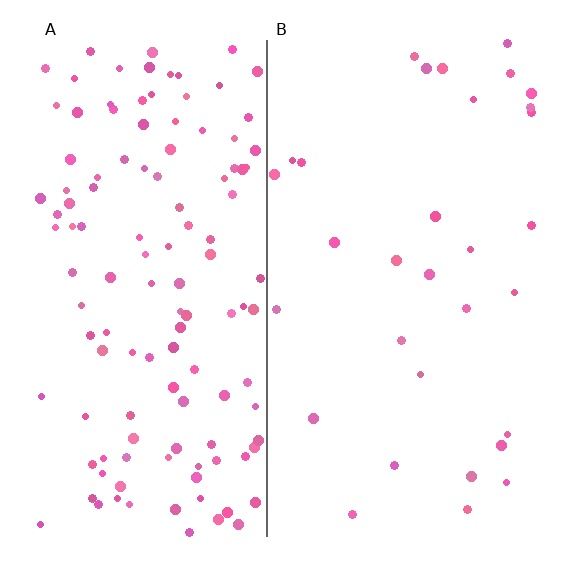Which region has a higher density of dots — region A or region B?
A (the left).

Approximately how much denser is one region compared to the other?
Approximately 4.0× — region A over region B.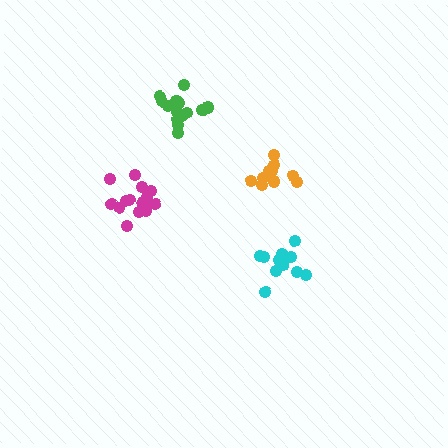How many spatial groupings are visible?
There are 4 spatial groupings.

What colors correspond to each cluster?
The clusters are colored: orange, magenta, cyan, green.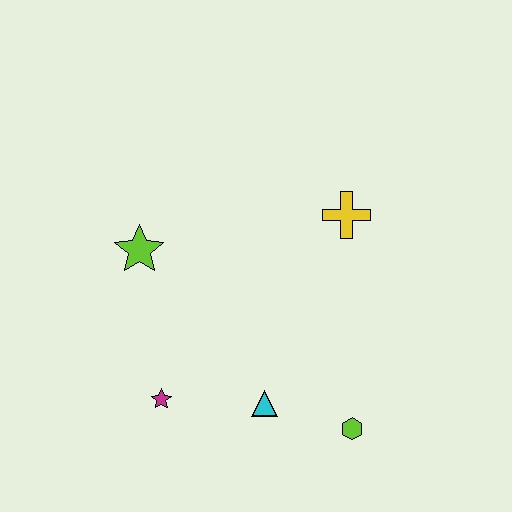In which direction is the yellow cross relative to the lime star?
The yellow cross is to the right of the lime star.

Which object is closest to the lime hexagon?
The cyan triangle is closest to the lime hexagon.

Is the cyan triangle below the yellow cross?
Yes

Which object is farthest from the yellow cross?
The magenta star is farthest from the yellow cross.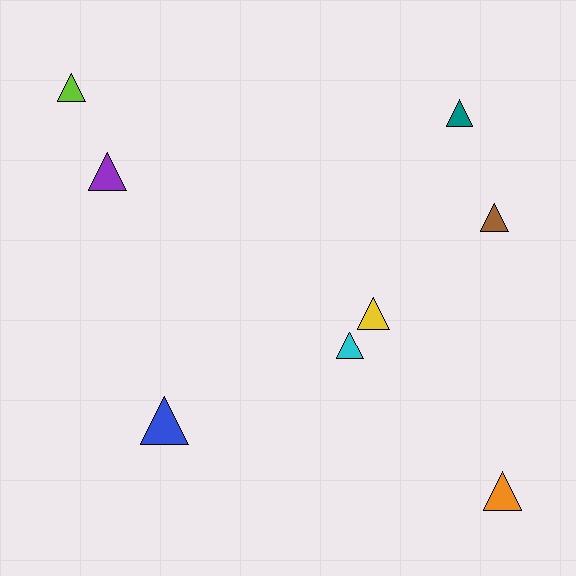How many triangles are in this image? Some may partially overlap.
There are 8 triangles.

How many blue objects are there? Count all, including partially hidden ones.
There is 1 blue object.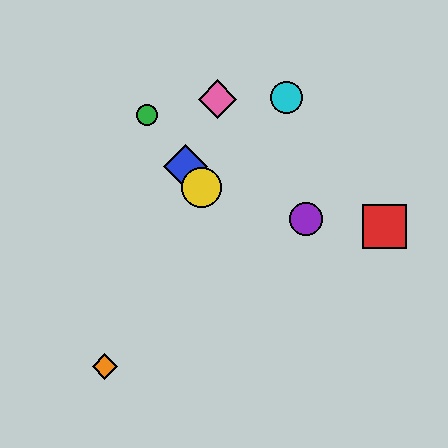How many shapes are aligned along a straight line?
3 shapes (the blue diamond, the green circle, the yellow circle) are aligned along a straight line.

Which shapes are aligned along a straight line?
The blue diamond, the green circle, the yellow circle are aligned along a straight line.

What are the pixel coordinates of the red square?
The red square is at (385, 226).